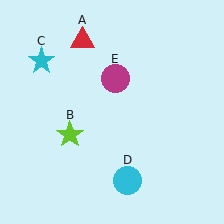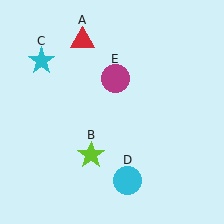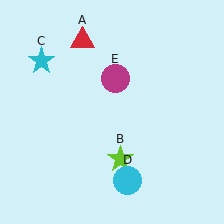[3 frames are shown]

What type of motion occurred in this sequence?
The lime star (object B) rotated counterclockwise around the center of the scene.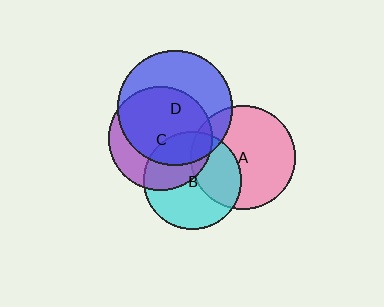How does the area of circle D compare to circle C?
Approximately 1.2 times.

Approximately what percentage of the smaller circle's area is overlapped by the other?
Approximately 20%.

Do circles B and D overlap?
Yes.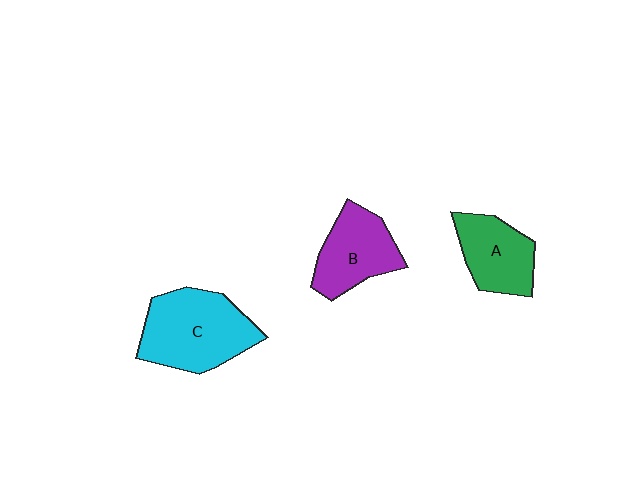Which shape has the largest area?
Shape C (cyan).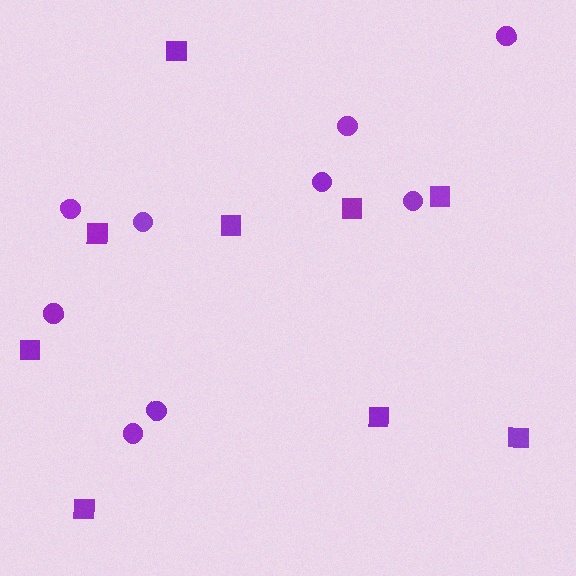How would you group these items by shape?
There are 2 groups: one group of circles (9) and one group of squares (9).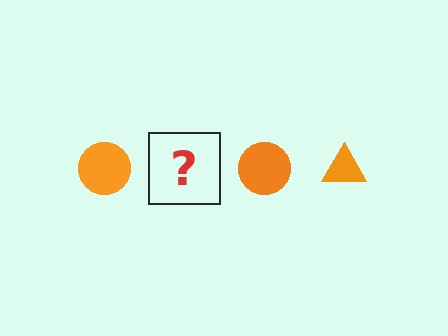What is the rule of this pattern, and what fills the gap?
The rule is that the pattern cycles through circle, triangle shapes in orange. The gap should be filled with an orange triangle.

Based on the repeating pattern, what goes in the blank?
The blank should be an orange triangle.